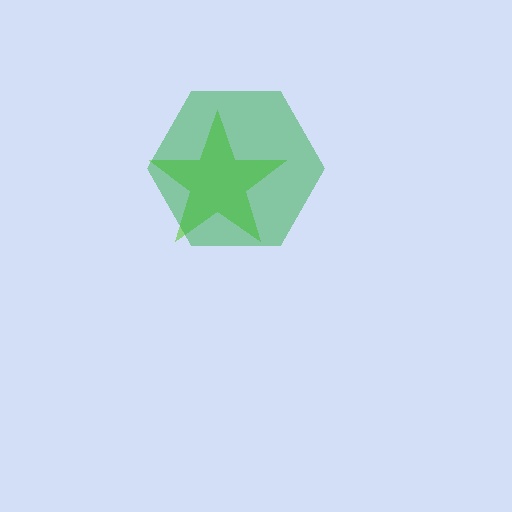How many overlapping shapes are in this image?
There are 2 overlapping shapes in the image.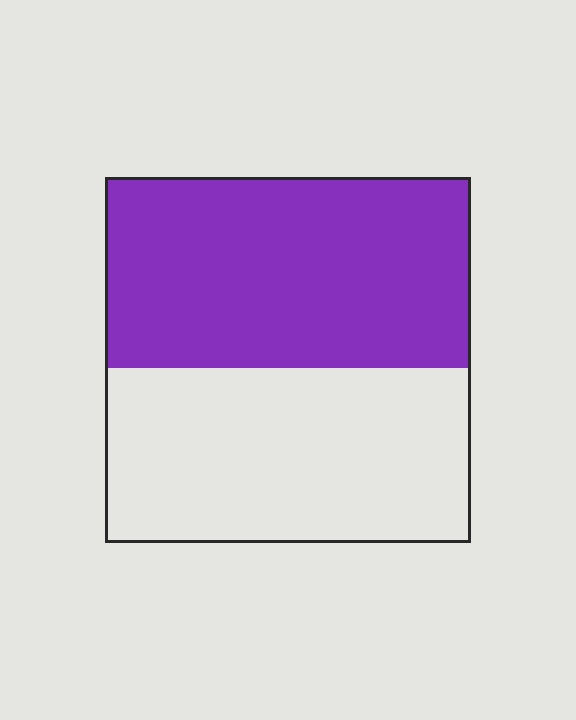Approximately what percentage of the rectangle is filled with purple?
Approximately 50%.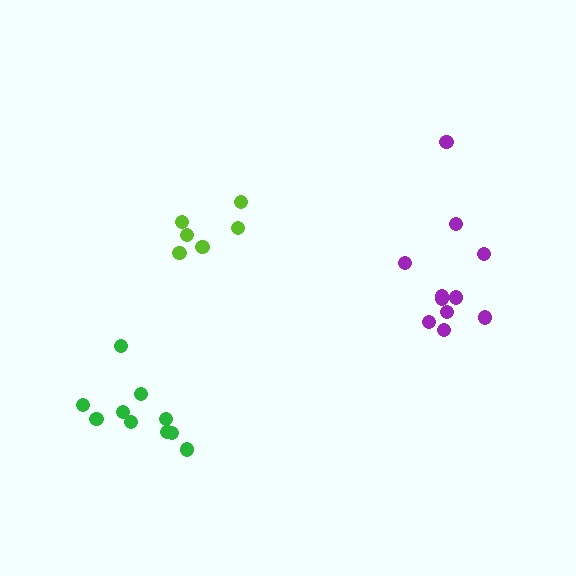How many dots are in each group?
Group 1: 11 dots, Group 2: 10 dots, Group 3: 6 dots (27 total).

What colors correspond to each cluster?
The clusters are colored: purple, green, lime.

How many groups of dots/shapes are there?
There are 3 groups.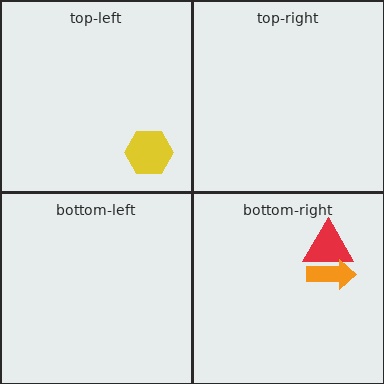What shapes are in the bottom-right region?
The red triangle, the orange arrow.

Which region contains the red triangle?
The bottom-right region.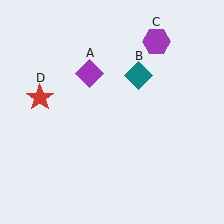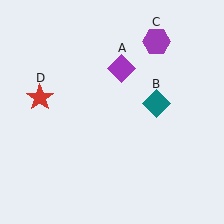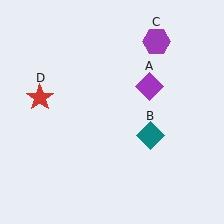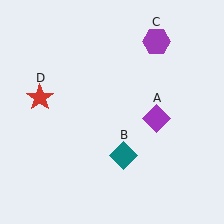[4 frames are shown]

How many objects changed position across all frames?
2 objects changed position: purple diamond (object A), teal diamond (object B).